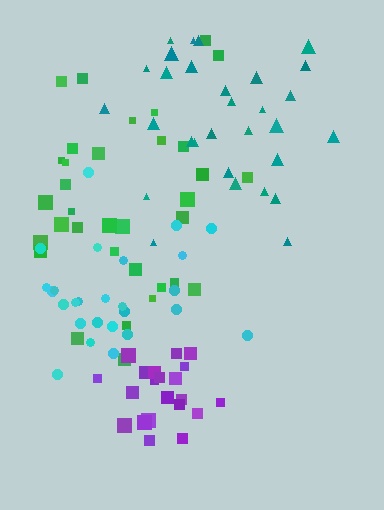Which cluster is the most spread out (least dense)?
Teal.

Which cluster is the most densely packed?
Purple.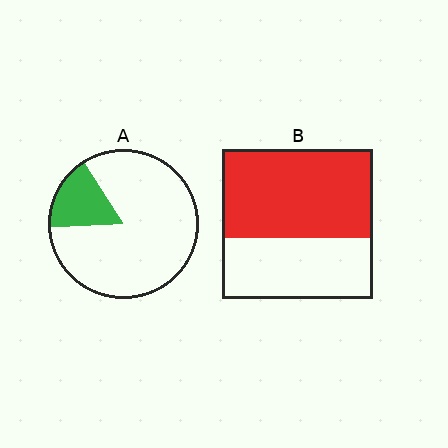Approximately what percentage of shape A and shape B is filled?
A is approximately 15% and B is approximately 60%.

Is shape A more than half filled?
No.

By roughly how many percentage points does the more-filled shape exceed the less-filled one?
By roughly 45 percentage points (B over A).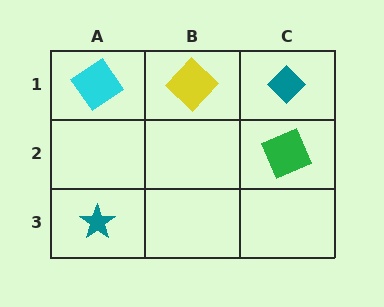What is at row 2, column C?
A green square.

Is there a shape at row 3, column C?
No, that cell is empty.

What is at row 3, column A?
A teal star.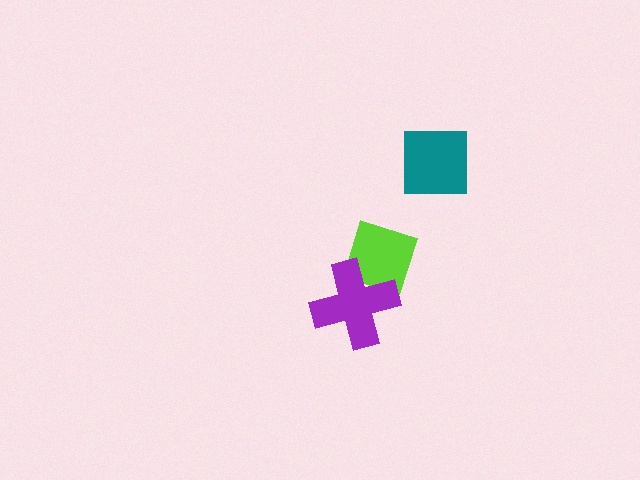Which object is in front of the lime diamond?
The purple cross is in front of the lime diamond.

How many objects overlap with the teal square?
0 objects overlap with the teal square.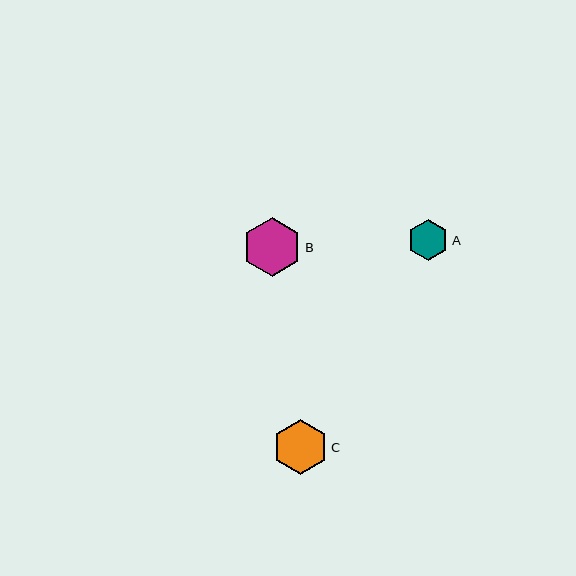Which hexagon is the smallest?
Hexagon A is the smallest with a size of approximately 40 pixels.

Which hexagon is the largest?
Hexagon B is the largest with a size of approximately 59 pixels.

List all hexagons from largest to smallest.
From largest to smallest: B, C, A.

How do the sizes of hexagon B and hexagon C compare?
Hexagon B and hexagon C are approximately the same size.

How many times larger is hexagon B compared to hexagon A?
Hexagon B is approximately 1.5 times the size of hexagon A.